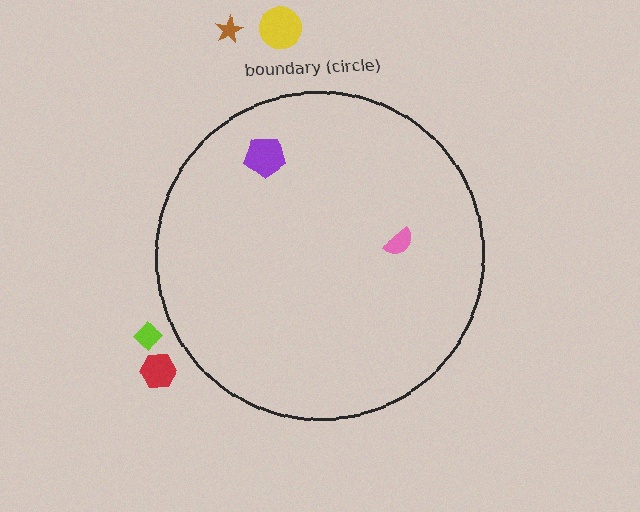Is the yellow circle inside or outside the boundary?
Outside.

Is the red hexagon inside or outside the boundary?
Outside.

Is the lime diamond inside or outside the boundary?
Outside.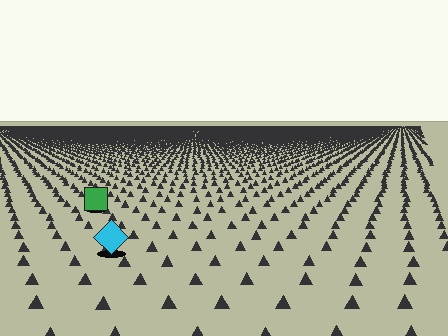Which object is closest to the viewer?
The cyan diamond is closest. The texture marks near it are larger and more spread out.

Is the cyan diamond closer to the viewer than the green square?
Yes. The cyan diamond is closer — you can tell from the texture gradient: the ground texture is coarser near it.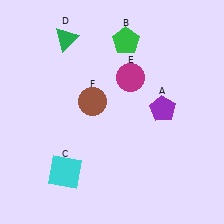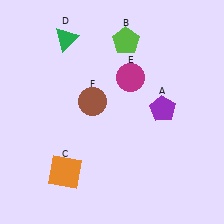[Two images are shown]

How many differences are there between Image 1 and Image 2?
There are 2 differences between the two images.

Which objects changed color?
B changed from green to lime. C changed from cyan to orange.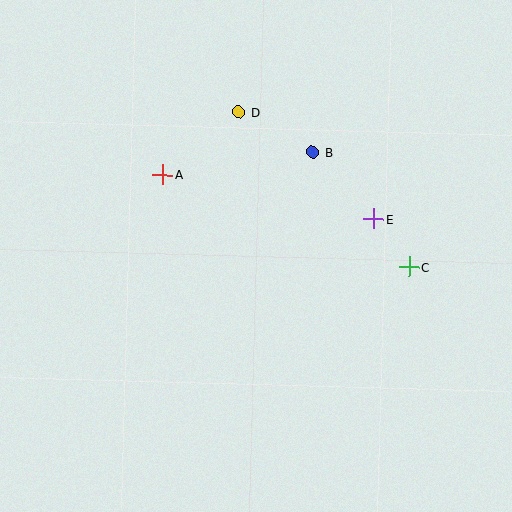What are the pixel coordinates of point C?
Point C is at (409, 267).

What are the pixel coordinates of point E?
Point E is at (374, 219).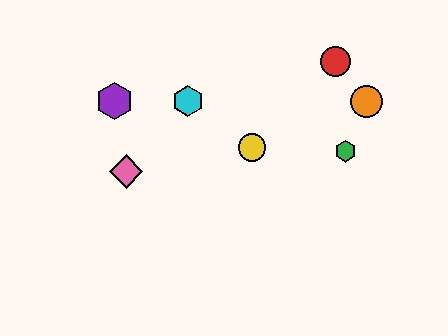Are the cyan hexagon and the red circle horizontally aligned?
No, the cyan hexagon is at y≈101 and the red circle is at y≈61.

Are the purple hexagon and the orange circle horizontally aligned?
Yes, both are at y≈101.